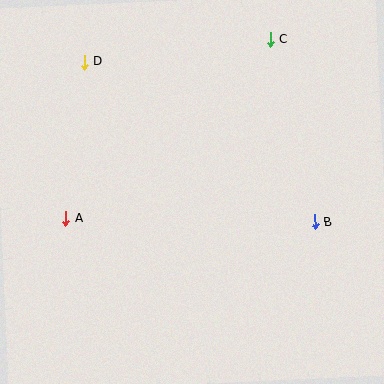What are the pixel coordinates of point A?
Point A is at (66, 218).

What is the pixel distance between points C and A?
The distance between C and A is 271 pixels.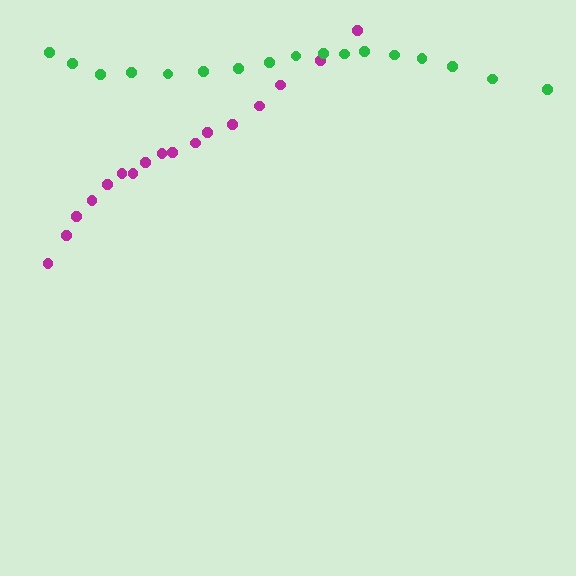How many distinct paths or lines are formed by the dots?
There are 2 distinct paths.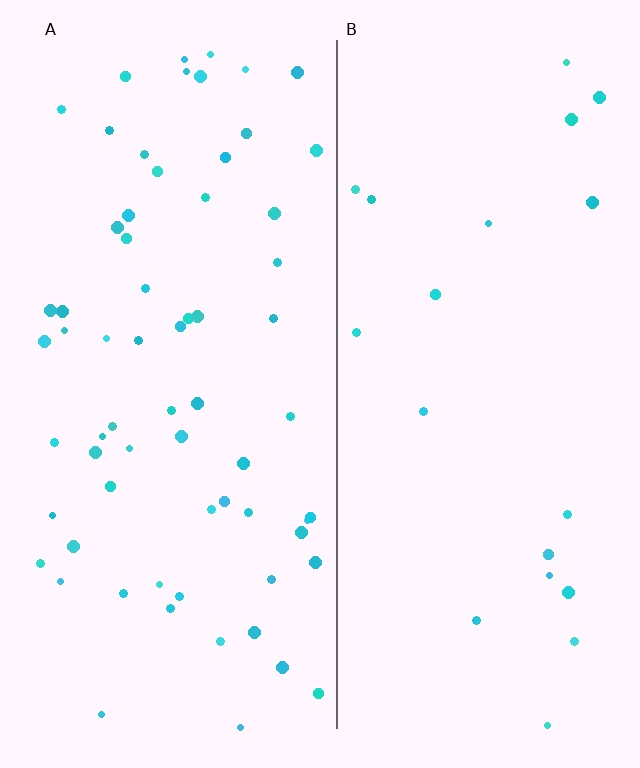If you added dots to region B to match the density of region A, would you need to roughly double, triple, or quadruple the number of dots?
Approximately triple.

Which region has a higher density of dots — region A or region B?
A (the left).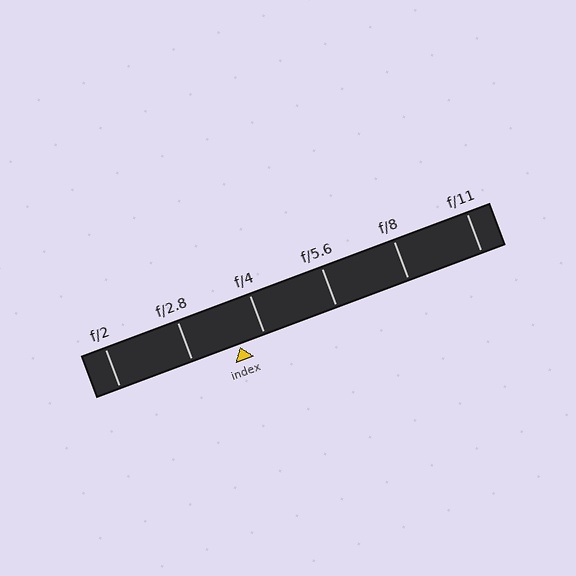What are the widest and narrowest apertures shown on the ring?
The widest aperture shown is f/2 and the narrowest is f/11.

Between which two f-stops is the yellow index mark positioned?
The index mark is between f/2.8 and f/4.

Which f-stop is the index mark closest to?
The index mark is closest to f/4.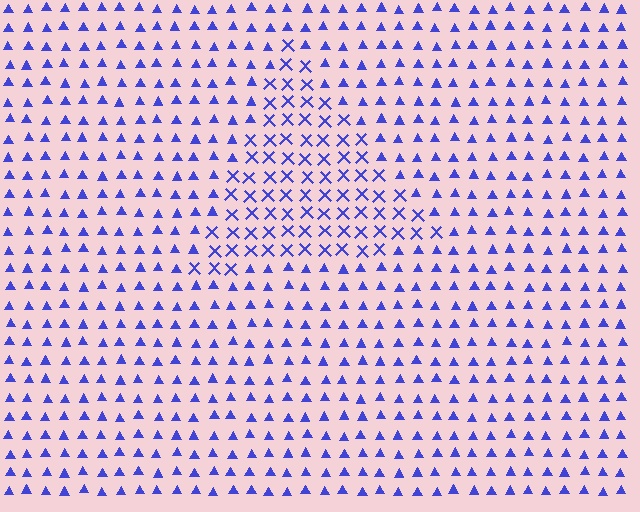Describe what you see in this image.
The image is filled with small blue elements arranged in a uniform grid. A triangle-shaped region contains X marks, while the surrounding area contains triangles. The boundary is defined purely by the change in element shape.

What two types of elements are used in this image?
The image uses X marks inside the triangle region and triangles outside it.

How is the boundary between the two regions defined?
The boundary is defined by a change in element shape: X marks inside vs. triangles outside. All elements share the same color and spacing.